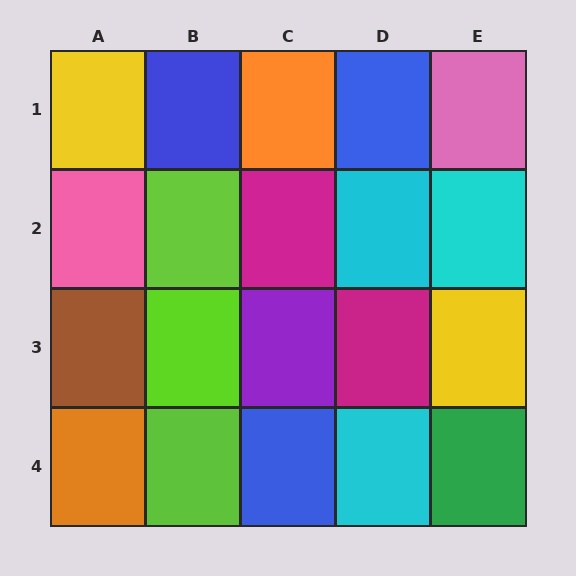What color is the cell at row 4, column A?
Orange.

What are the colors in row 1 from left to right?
Yellow, blue, orange, blue, pink.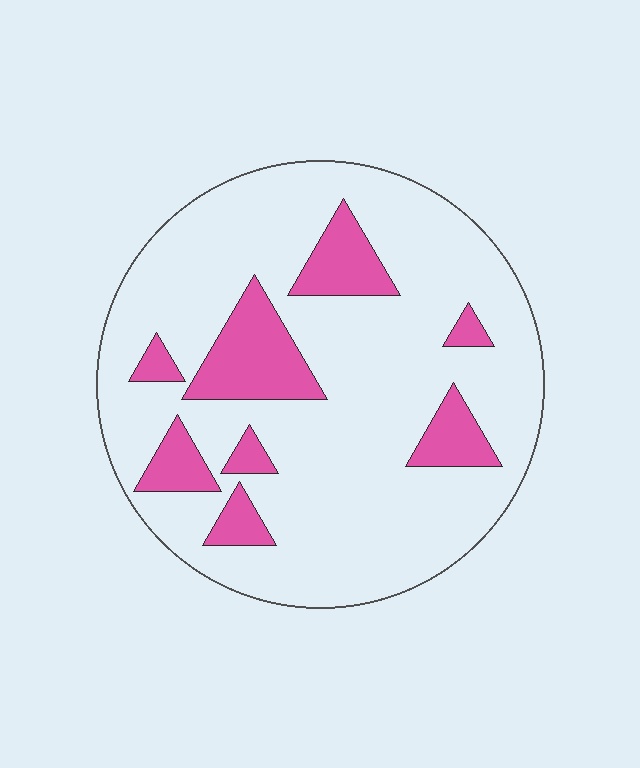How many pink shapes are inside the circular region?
8.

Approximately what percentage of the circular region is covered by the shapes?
Approximately 20%.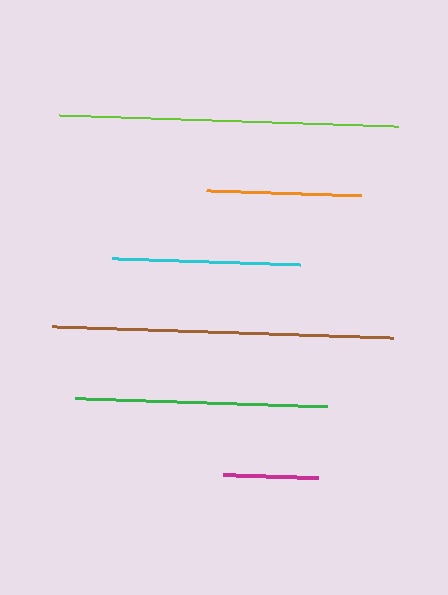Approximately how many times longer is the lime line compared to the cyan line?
The lime line is approximately 1.8 times the length of the cyan line.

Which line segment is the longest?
The brown line is the longest at approximately 341 pixels.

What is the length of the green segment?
The green segment is approximately 253 pixels long.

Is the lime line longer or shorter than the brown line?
The brown line is longer than the lime line.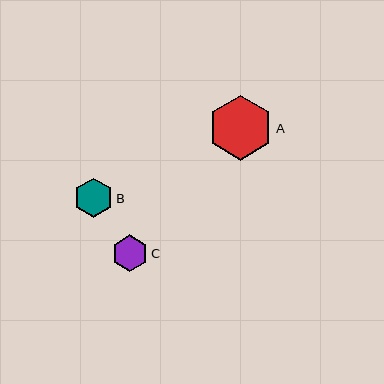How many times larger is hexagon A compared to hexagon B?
Hexagon A is approximately 1.7 times the size of hexagon B.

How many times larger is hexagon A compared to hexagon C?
Hexagon A is approximately 1.8 times the size of hexagon C.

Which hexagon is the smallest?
Hexagon C is the smallest with a size of approximately 36 pixels.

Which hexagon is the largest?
Hexagon A is the largest with a size of approximately 65 pixels.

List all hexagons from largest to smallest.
From largest to smallest: A, B, C.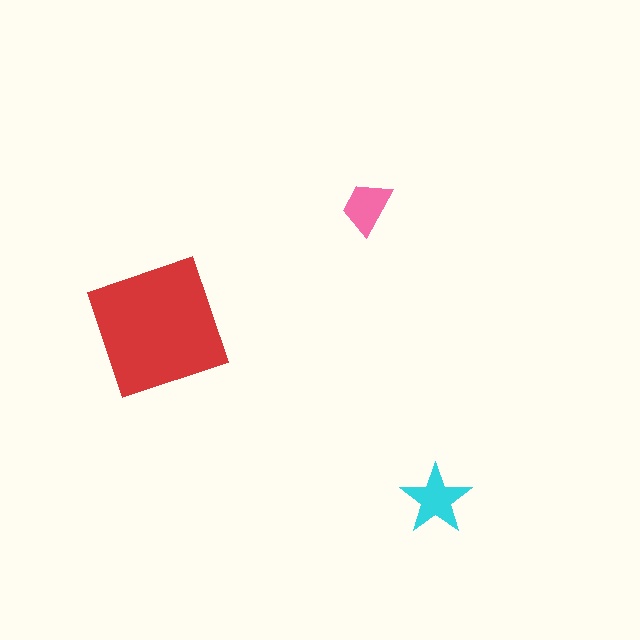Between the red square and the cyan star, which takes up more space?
The red square.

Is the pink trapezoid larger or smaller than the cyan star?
Smaller.